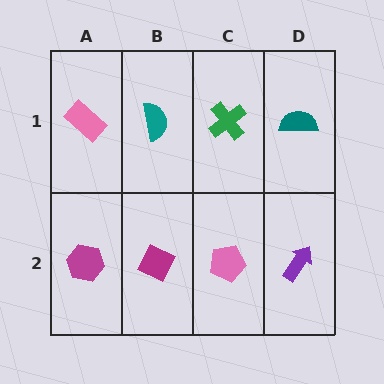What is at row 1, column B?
A teal semicircle.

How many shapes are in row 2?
4 shapes.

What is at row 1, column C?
A green cross.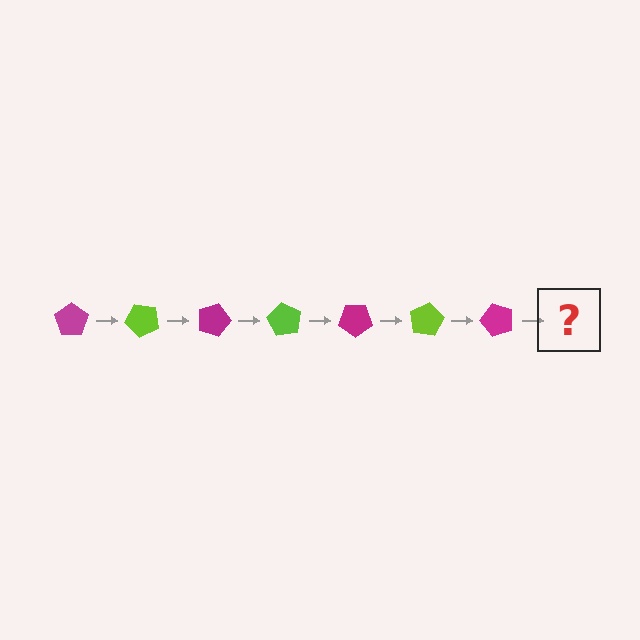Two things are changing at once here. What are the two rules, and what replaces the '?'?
The two rules are that it rotates 45 degrees each step and the color cycles through magenta and lime. The '?' should be a lime pentagon, rotated 315 degrees from the start.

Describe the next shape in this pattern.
It should be a lime pentagon, rotated 315 degrees from the start.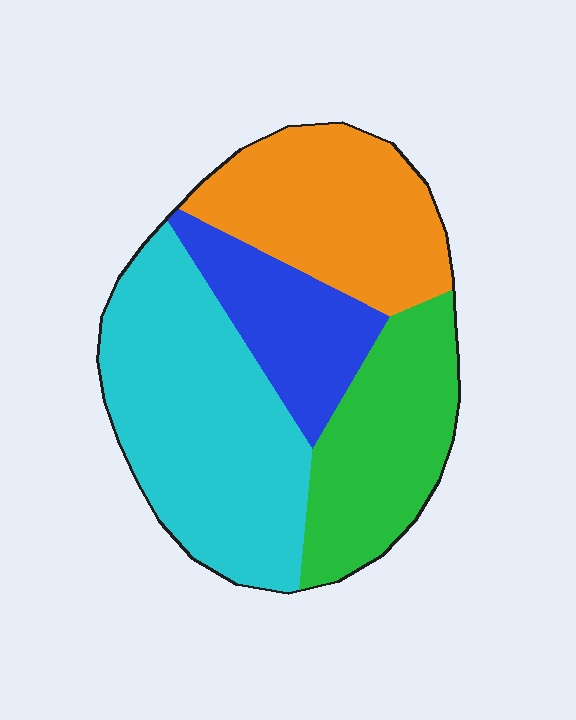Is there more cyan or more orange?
Cyan.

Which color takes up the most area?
Cyan, at roughly 35%.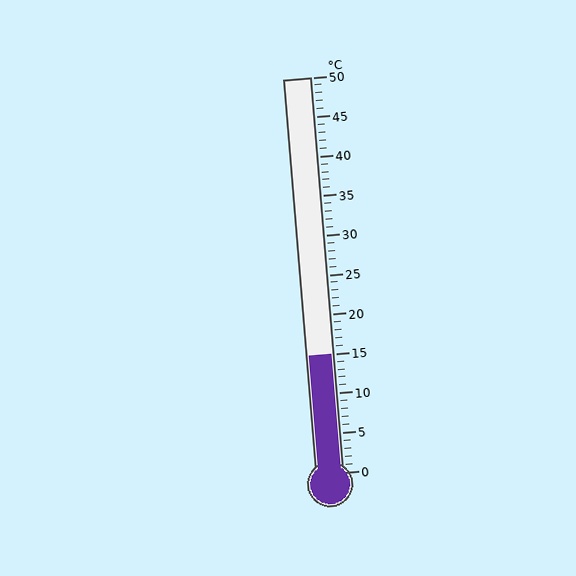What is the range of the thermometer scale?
The thermometer scale ranges from 0°C to 50°C.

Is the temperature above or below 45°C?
The temperature is below 45°C.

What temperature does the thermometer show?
The thermometer shows approximately 15°C.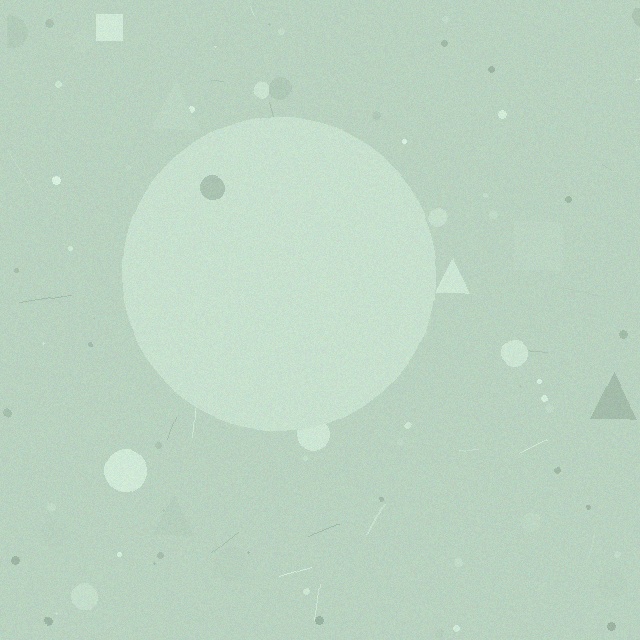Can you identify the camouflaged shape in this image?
The camouflaged shape is a circle.